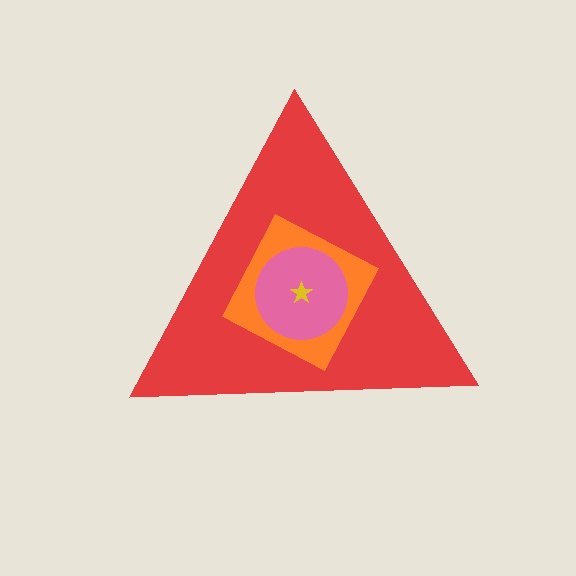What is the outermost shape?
The red triangle.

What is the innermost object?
The yellow star.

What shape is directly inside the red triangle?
The orange diamond.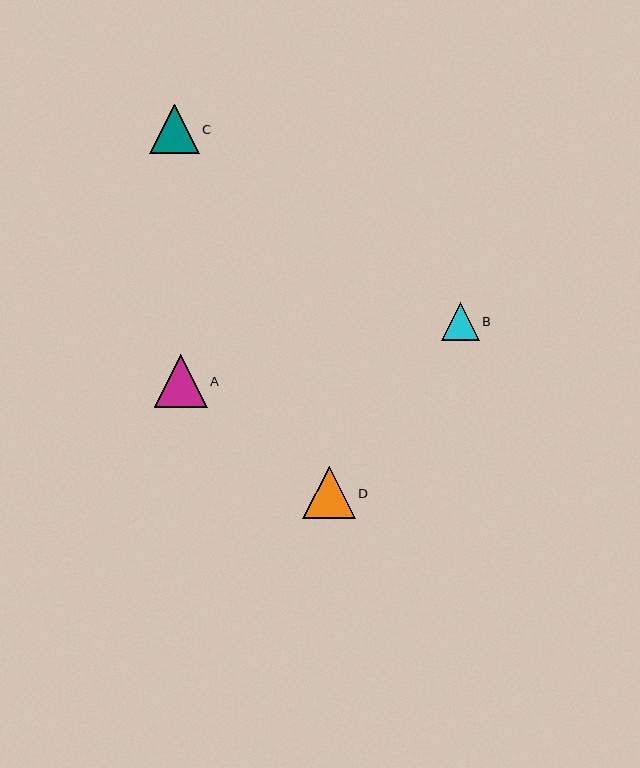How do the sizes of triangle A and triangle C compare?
Triangle A and triangle C are approximately the same size.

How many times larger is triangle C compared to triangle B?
Triangle C is approximately 1.3 times the size of triangle B.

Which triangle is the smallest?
Triangle B is the smallest with a size of approximately 38 pixels.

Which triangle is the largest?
Triangle A is the largest with a size of approximately 53 pixels.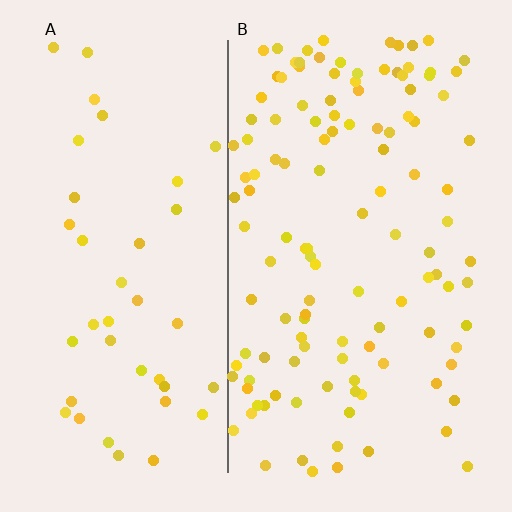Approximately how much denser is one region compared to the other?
Approximately 2.9× — region B over region A.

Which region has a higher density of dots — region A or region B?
B (the right).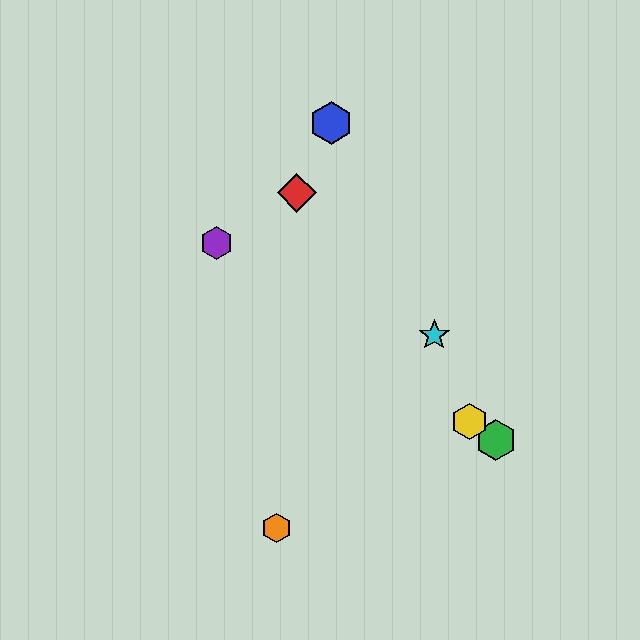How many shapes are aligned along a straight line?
3 shapes (the green hexagon, the yellow hexagon, the purple hexagon) are aligned along a straight line.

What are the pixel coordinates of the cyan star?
The cyan star is at (434, 335).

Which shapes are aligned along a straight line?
The green hexagon, the yellow hexagon, the purple hexagon are aligned along a straight line.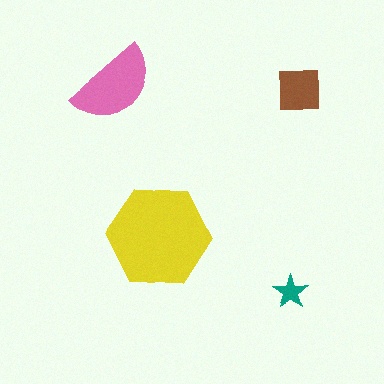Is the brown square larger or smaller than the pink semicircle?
Smaller.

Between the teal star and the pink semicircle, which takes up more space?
The pink semicircle.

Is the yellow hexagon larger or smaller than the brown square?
Larger.